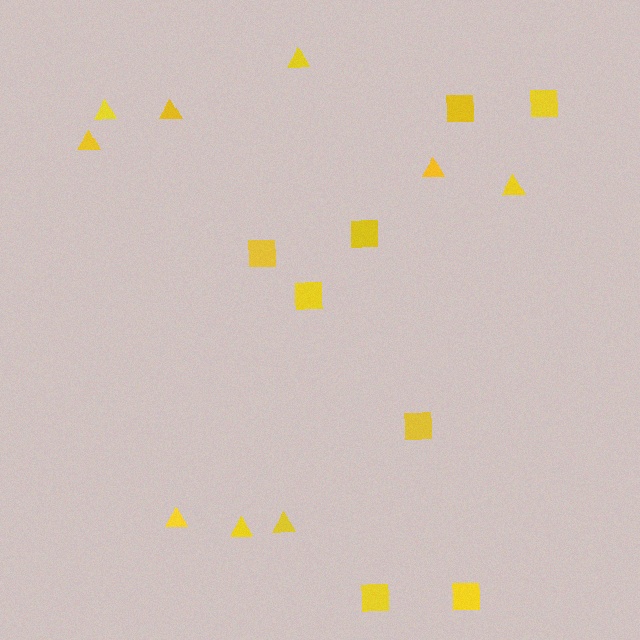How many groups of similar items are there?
There are 2 groups: one group of triangles (9) and one group of squares (8).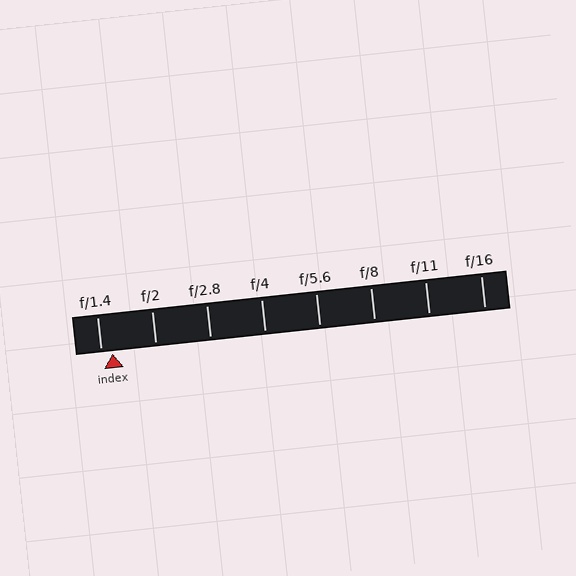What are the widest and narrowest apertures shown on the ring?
The widest aperture shown is f/1.4 and the narrowest is f/16.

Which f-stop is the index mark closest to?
The index mark is closest to f/1.4.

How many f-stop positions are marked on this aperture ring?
There are 8 f-stop positions marked.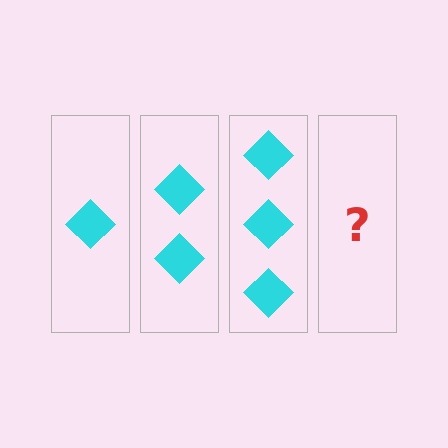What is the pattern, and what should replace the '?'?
The pattern is that each step adds one more diamond. The '?' should be 4 diamonds.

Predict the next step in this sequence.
The next step is 4 diamonds.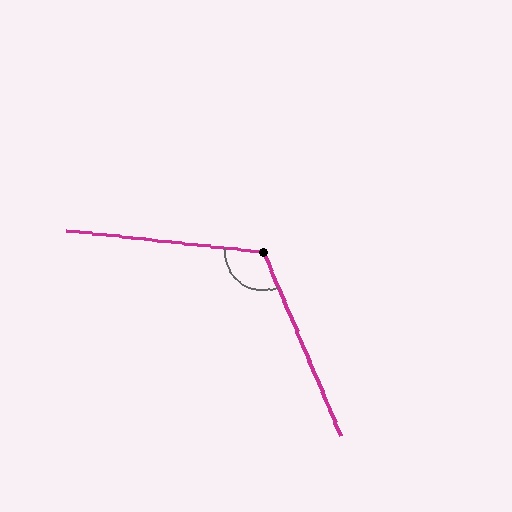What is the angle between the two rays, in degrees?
Approximately 120 degrees.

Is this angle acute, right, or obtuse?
It is obtuse.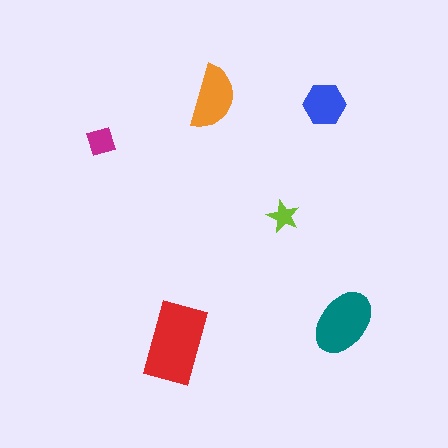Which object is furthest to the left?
The magenta diamond is leftmost.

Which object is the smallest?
The lime star.